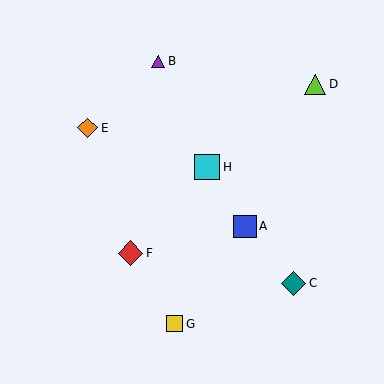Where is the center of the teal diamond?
The center of the teal diamond is at (294, 284).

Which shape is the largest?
The cyan square (labeled H) is the largest.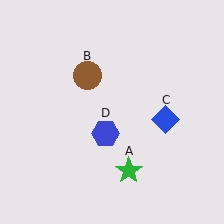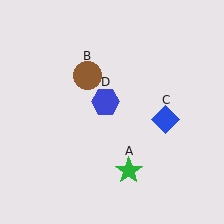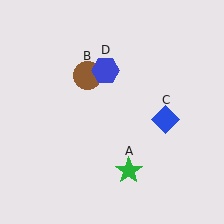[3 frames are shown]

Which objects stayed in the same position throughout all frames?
Green star (object A) and brown circle (object B) and blue diamond (object C) remained stationary.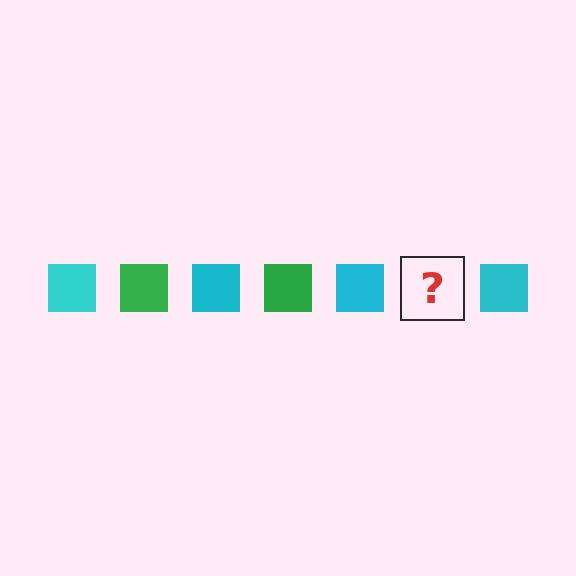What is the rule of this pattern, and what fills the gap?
The rule is that the pattern cycles through cyan, green squares. The gap should be filled with a green square.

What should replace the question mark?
The question mark should be replaced with a green square.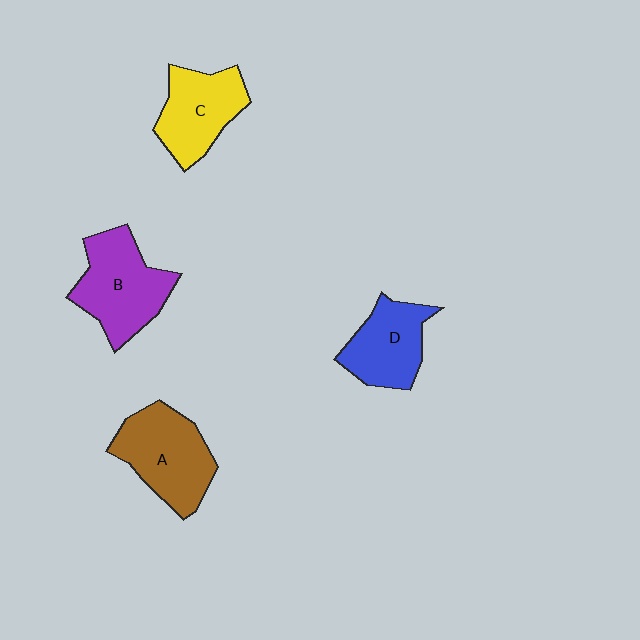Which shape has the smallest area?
Shape D (blue).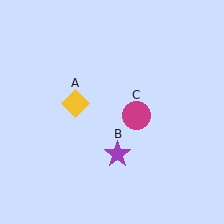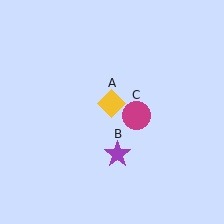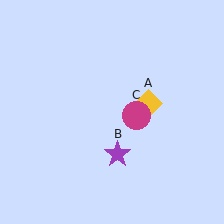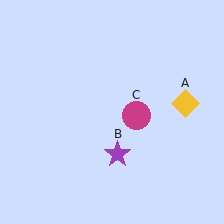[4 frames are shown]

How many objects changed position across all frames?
1 object changed position: yellow diamond (object A).